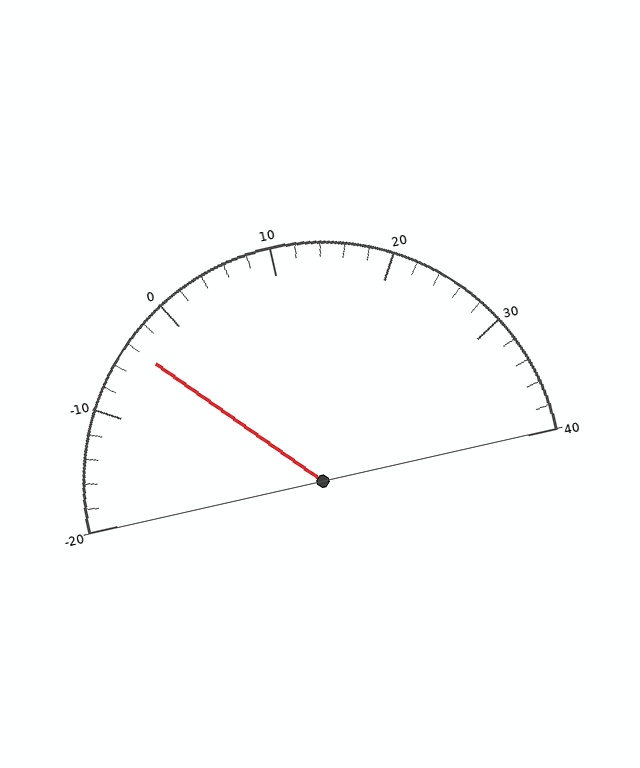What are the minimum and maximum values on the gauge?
The gauge ranges from -20 to 40.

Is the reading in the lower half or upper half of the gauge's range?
The reading is in the lower half of the range (-20 to 40).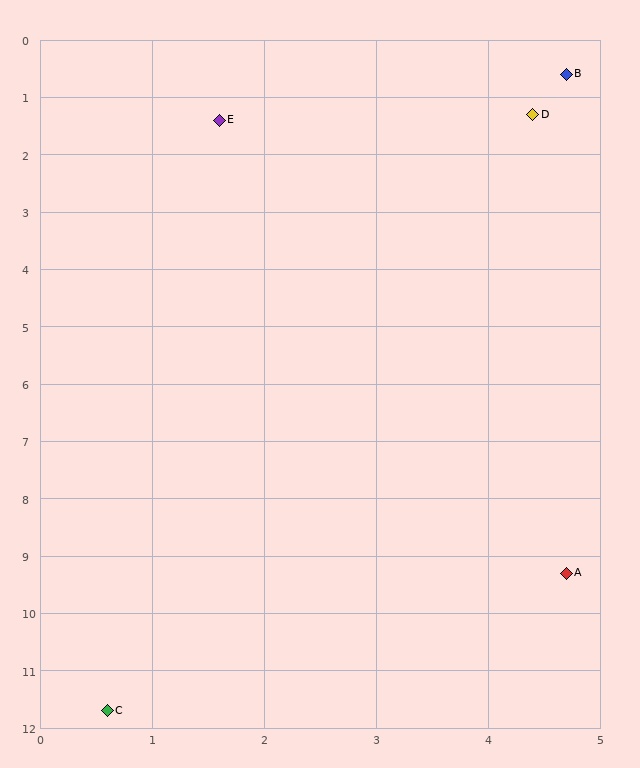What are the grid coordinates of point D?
Point D is at approximately (4.4, 1.3).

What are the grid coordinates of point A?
Point A is at approximately (4.7, 9.3).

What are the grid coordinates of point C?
Point C is at approximately (0.6, 11.7).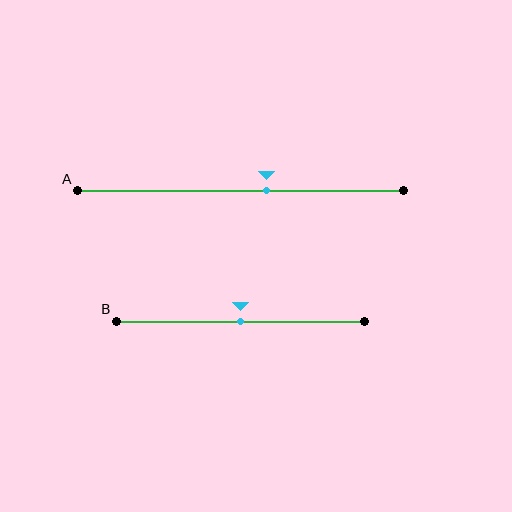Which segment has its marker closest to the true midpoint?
Segment B has its marker closest to the true midpoint.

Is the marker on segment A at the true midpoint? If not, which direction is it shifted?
No, the marker on segment A is shifted to the right by about 8% of the segment length.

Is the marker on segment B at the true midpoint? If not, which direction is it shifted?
Yes, the marker on segment B is at the true midpoint.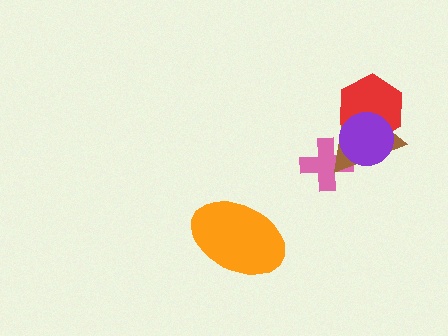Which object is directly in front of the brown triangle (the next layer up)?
The red hexagon is directly in front of the brown triangle.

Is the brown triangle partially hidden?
Yes, it is partially covered by another shape.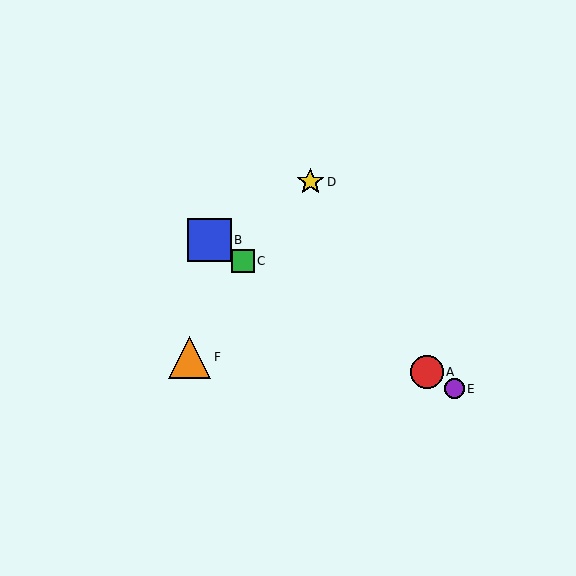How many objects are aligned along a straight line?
4 objects (A, B, C, E) are aligned along a straight line.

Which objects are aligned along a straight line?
Objects A, B, C, E are aligned along a straight line.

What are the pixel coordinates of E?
Object E is at (454, 389).